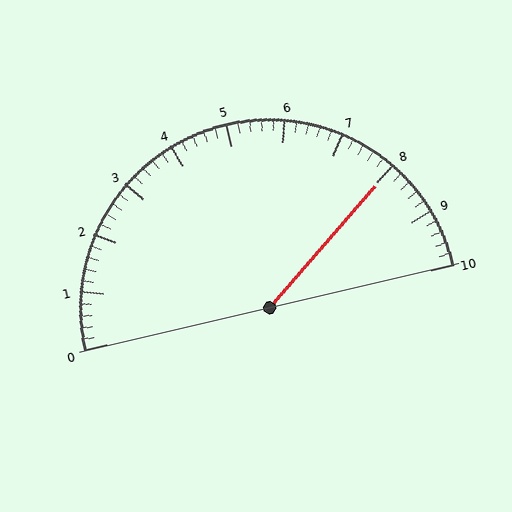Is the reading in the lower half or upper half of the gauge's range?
The reading is in the upper half of the range (0 to 10).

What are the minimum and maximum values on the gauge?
The gauge ranges from 0 to 10.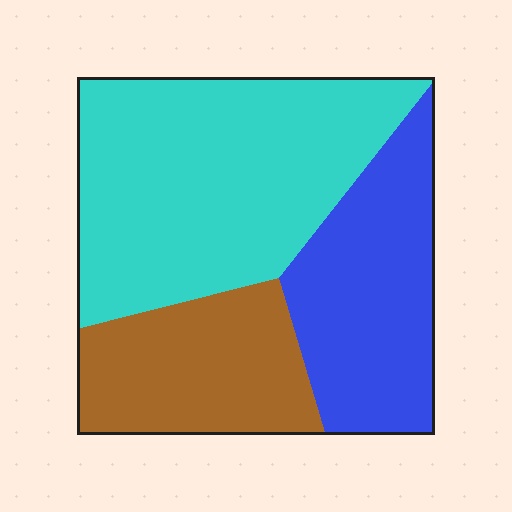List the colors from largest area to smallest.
From largest to smallest: cyan, blue, brown.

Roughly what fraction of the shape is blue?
Blue covers around 30% of the shape.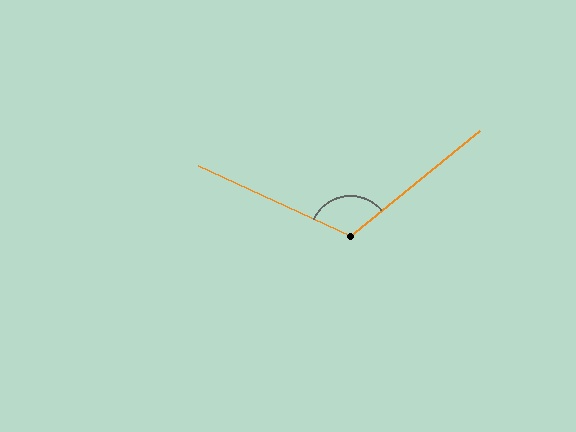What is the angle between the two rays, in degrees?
Approximately 116 degrees.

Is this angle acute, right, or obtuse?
It is obtuse.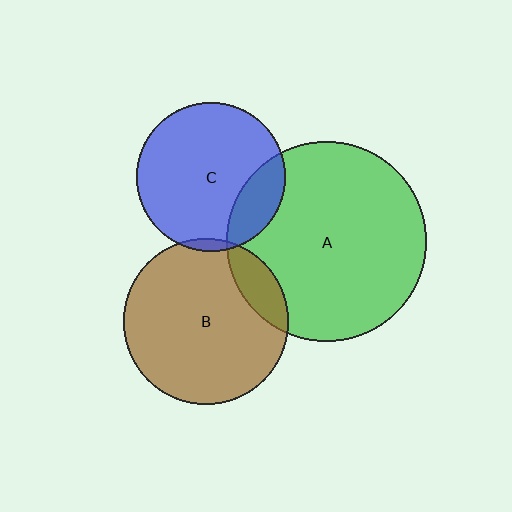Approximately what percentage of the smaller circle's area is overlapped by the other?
Approximately 20%.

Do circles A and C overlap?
Yes.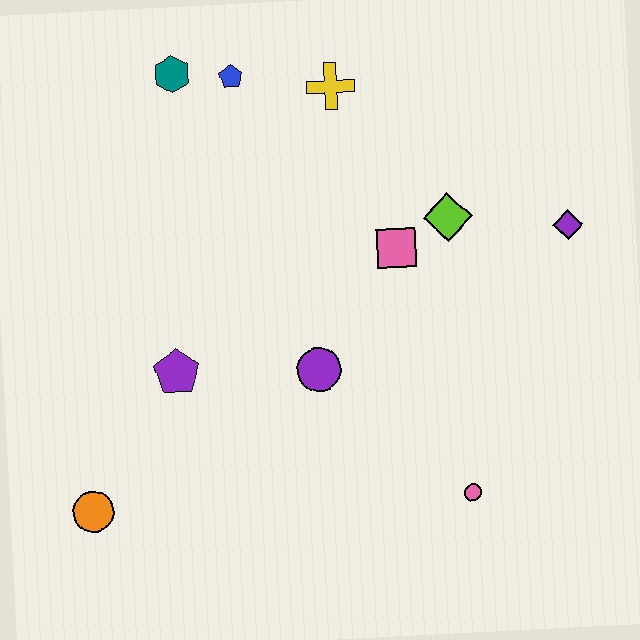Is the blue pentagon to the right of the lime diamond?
No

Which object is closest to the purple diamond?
The lime diamond is closest to the purple diamond.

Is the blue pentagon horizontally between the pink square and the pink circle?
No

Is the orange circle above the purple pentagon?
No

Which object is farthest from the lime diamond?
The orange circle is farthest from the lime diamond.